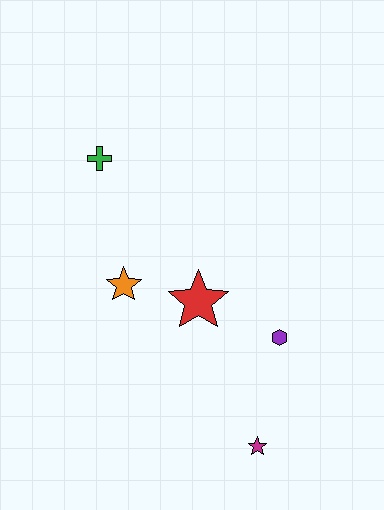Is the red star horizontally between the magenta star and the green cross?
Yes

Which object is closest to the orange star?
The red star is closest to the orange star.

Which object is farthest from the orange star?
The magenta star is farthest from the orange star.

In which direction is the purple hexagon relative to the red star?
The purple hexagon is to the right of the red star.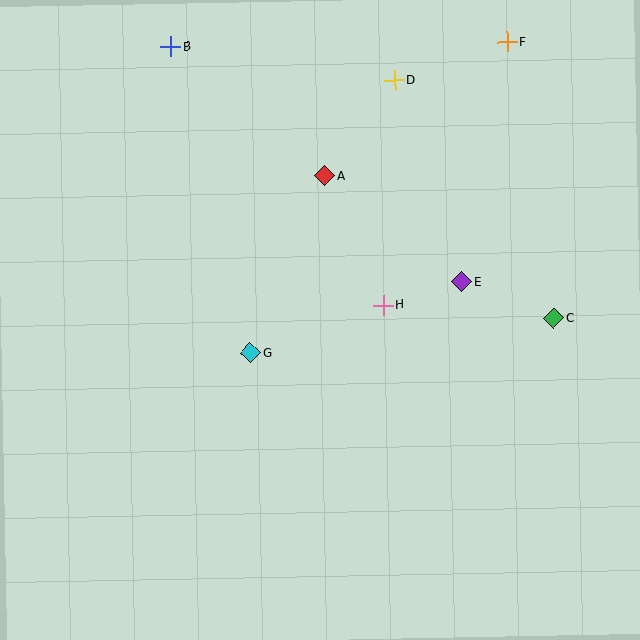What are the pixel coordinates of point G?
Point G is at (250, 353).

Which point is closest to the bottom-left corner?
Point G is closest to the bottom-left corner.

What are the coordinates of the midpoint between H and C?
The midpoint between H and C is at (468, 312).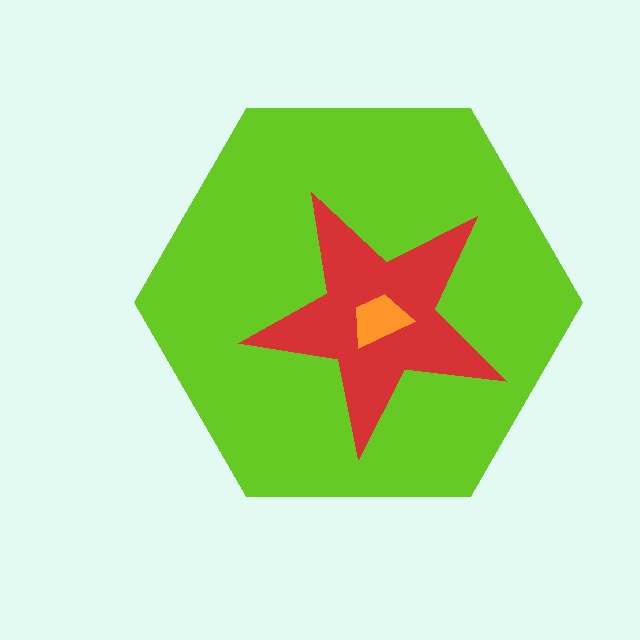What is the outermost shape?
The lime hexagon.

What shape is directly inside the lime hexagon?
The red star.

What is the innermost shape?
The orange trapezoid.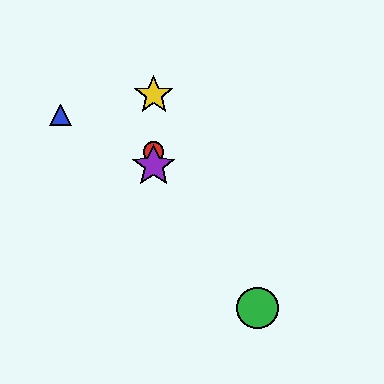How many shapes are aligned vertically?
3 shapes (the red circle, the yellow star, the purple star) are aligned vertically.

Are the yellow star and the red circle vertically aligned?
Yes, both are at x≈154.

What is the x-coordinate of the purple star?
The purple star is at x≈154.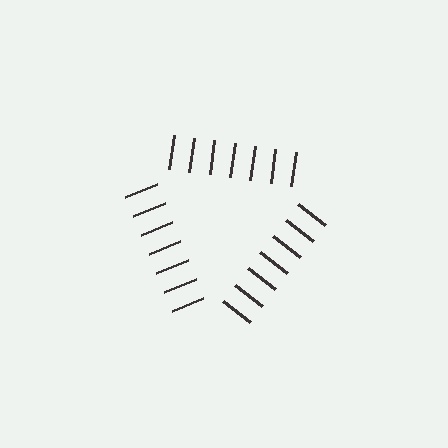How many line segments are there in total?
21 — 7 along each of the 3 edges.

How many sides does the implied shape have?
3 sides — the line-ends trace a triangle.